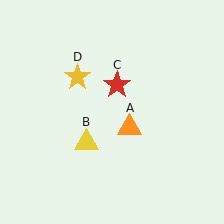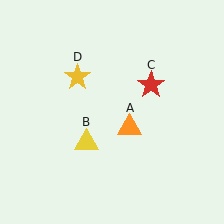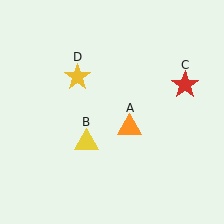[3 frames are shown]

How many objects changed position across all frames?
1 object changed position: red star (object C).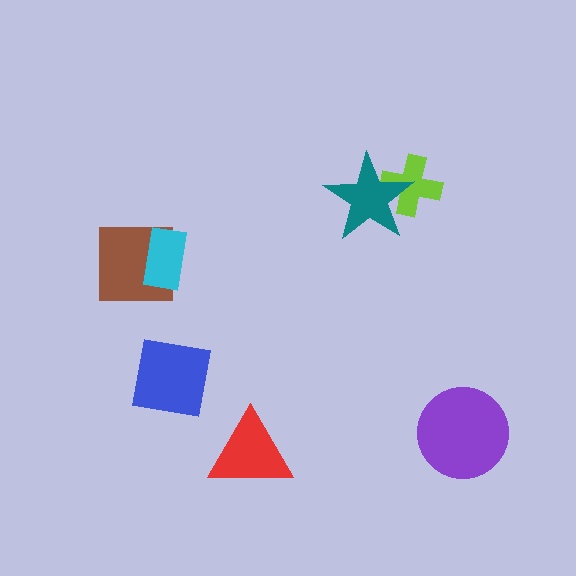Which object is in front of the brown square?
The cyan rectangle is in front of the brown square.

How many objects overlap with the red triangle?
0 objects overlap with the red triangle.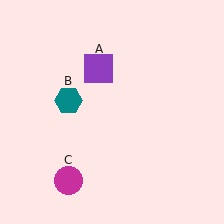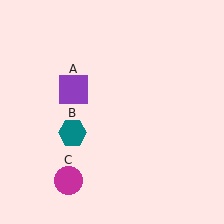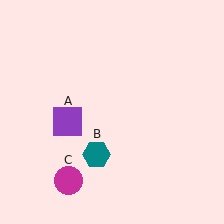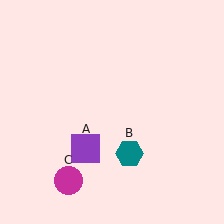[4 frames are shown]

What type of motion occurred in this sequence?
The purple square (object A), teal hexagon (object B) rotated counterclockwise around the center of the scene.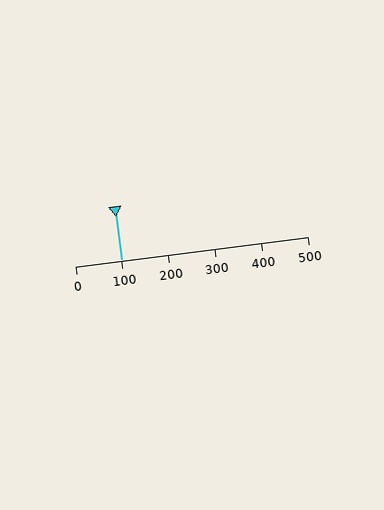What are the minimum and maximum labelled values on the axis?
The axis runs from 0 to 500.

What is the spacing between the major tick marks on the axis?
The major ticks are spaced 100 apart.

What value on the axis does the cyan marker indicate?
The marker indicates approximately 100.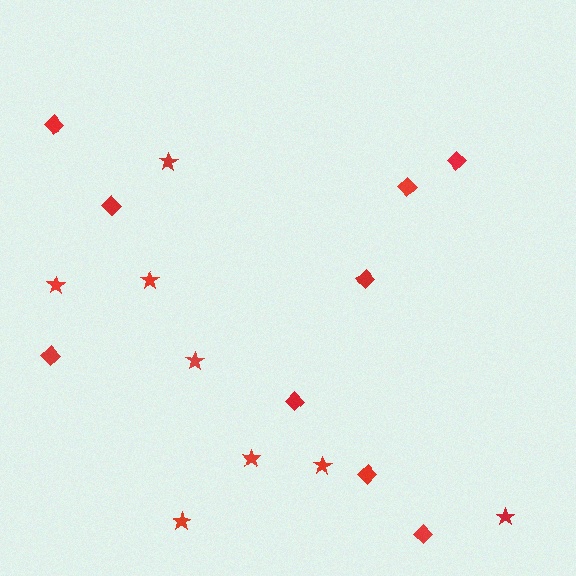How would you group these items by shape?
There are 2 groups: one group of diamonds (9) and one group of stars (8).